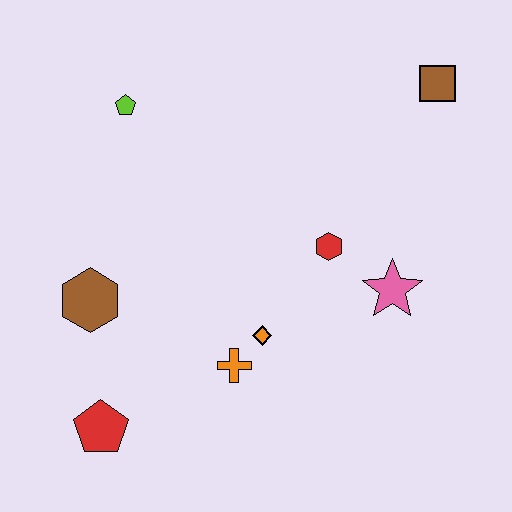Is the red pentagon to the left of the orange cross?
Yes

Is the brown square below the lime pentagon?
No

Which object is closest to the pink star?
The red hexagon is closest to the pink star.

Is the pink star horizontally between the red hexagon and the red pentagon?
No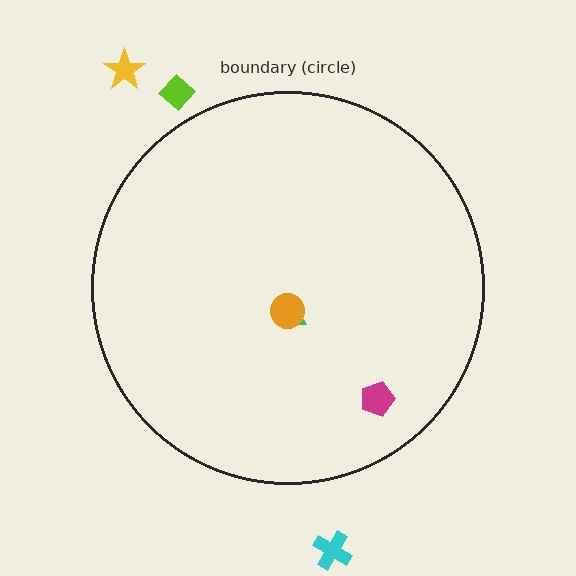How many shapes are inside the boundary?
3 inside, 3 outside.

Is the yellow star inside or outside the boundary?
Outside.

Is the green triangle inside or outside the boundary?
Inside.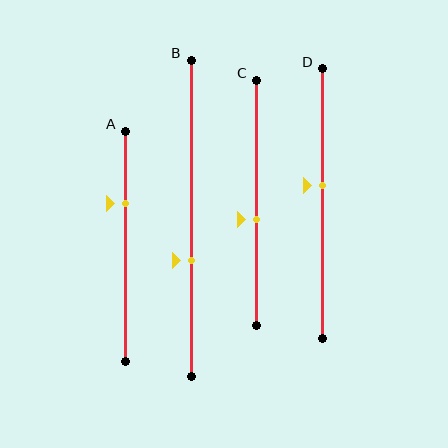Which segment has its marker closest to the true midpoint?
Segment C has its marker closest to the true midpoint.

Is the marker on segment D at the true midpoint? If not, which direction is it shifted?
No, the marker on segment D is shifted upward by about 7% of the segment length.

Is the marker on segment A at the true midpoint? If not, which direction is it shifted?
No, the marker on segment A is shifted upward by about 19% of the segment length.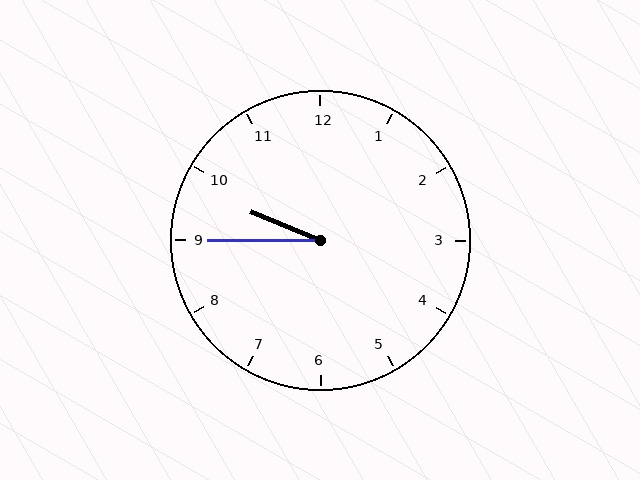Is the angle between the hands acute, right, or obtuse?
It is acute.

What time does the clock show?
9:45.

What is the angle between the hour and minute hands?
Approximately 22 degrees.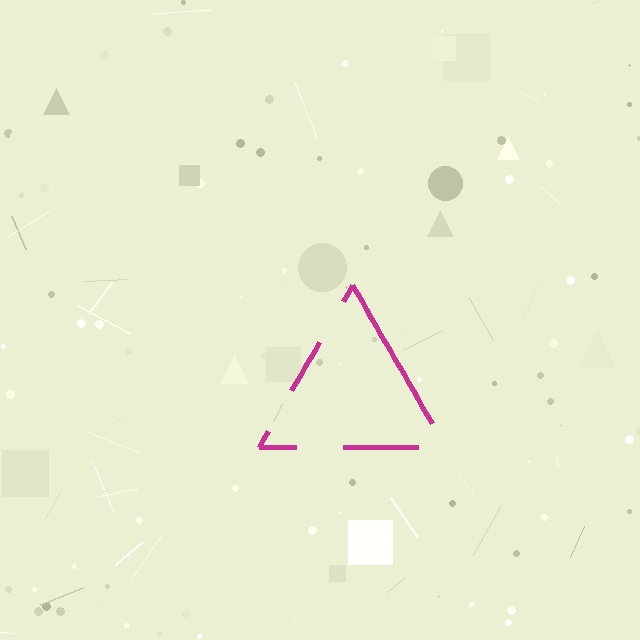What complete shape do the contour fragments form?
The contour fragments form a triangle.